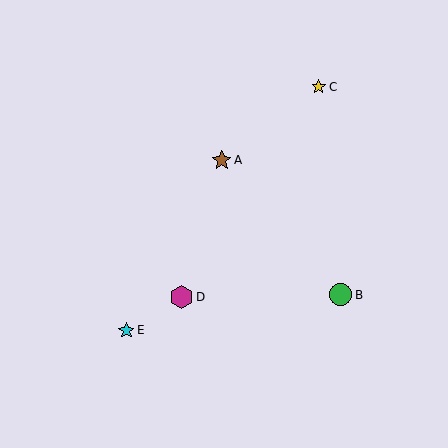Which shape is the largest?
The magenta hexagon (labeled D) is the largest.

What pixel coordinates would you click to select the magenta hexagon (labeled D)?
Click at (182, 297) to select the magenta hexagon D.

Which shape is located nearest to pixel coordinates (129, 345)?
The cyan star (labeled E) at (126, 330) is nearest to that location.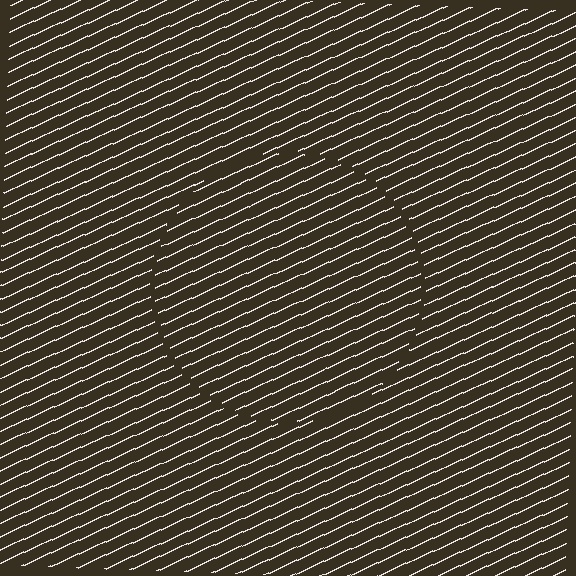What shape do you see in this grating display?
An illusory circle. The interior of the shape contains the same grating, shifted by half a period — the contour is defined by the phase discontinuity where line-ends from the inner and outer gratings abut.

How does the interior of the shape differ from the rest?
The interior of the shape contains the same grating, shifted by half a period — the contour is defined by the phase discontinuity where line-ends from the inner and outer gratings abut.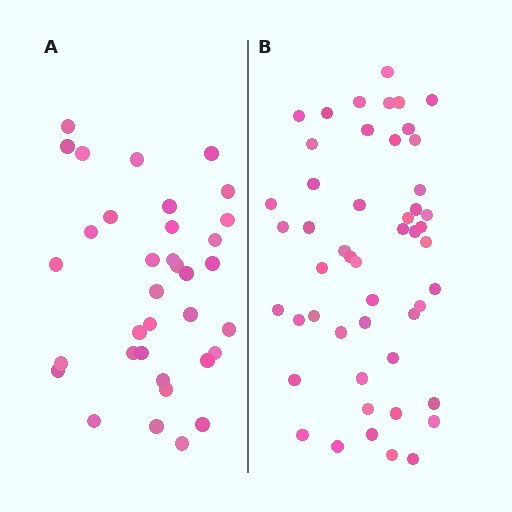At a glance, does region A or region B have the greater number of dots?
Region B (the right region) has more dots.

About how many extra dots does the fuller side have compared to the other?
Region B has approximately 15 more dots than region A.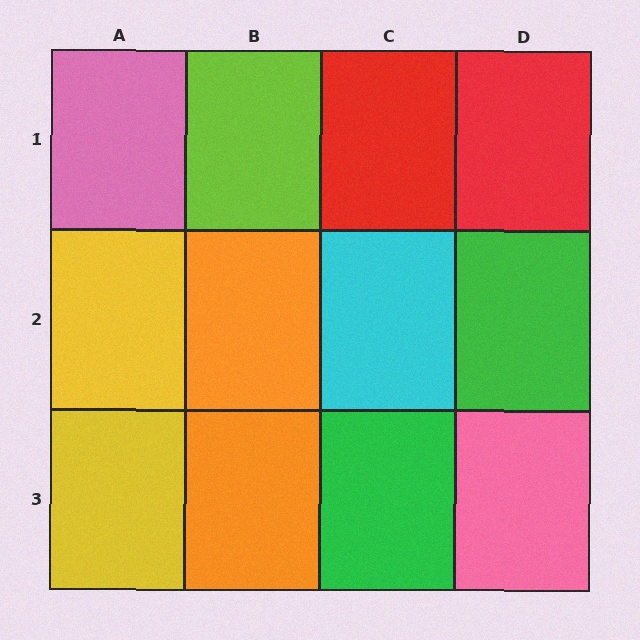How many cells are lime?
1 cell is lime.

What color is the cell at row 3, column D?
Pink.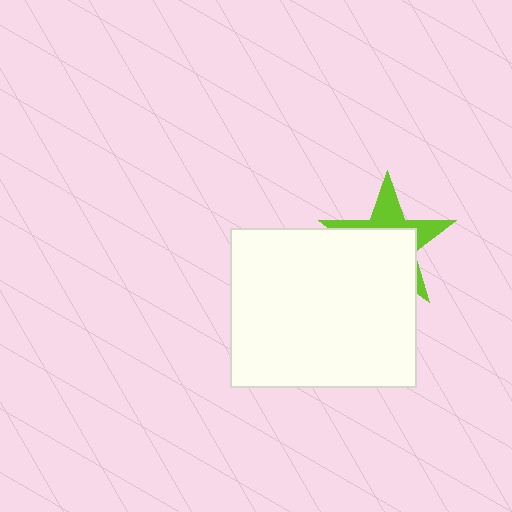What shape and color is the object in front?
The object in front is a white rectangle.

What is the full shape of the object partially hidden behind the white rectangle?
The partially hidden object is a lime star.